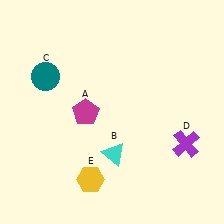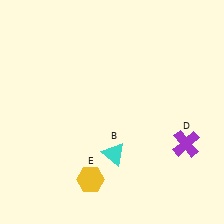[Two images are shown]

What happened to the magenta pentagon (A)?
The magenta pentagon (A) was removed in Image 2. It was in the bottom-left area of Image 1.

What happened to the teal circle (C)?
The teal circle (C) was removed in Image 2. It was in the top-left area of Image 1.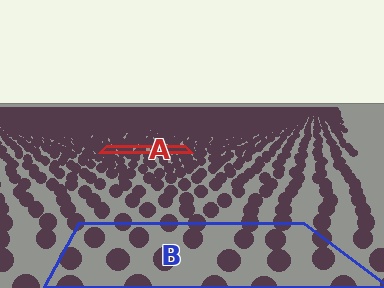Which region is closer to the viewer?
Region B is closer. The texture elements there are larger and more spread out.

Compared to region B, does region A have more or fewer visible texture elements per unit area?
Region A has more texture elements per unit area — they are packed more densely because it is farther away.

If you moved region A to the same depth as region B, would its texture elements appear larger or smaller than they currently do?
They would appear larger. At a closer depth, the same texture elements are projected at a bigger on-screen size.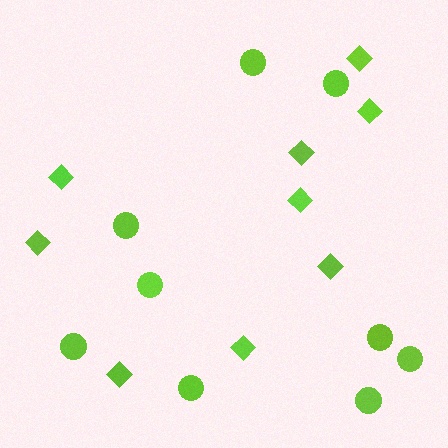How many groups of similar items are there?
There are 2 groups: one group of circles (9) and one group of diamonds (9).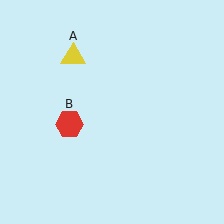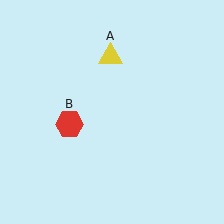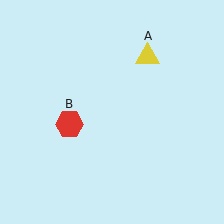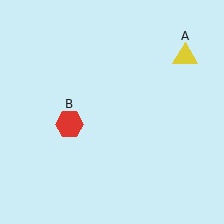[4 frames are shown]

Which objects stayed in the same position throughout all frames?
Red hexagon (object B) remained stationary.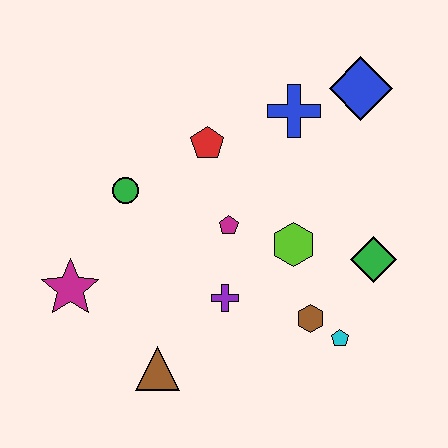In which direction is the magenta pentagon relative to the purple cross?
The magenta pentagon is above the purple cross.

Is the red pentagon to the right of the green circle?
Yes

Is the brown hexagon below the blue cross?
Yes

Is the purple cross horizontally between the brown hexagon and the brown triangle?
Yes